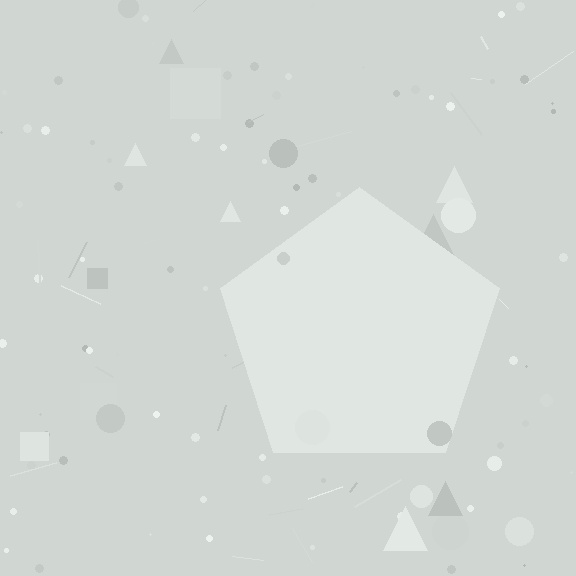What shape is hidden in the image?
A pentagon is hidden in the image.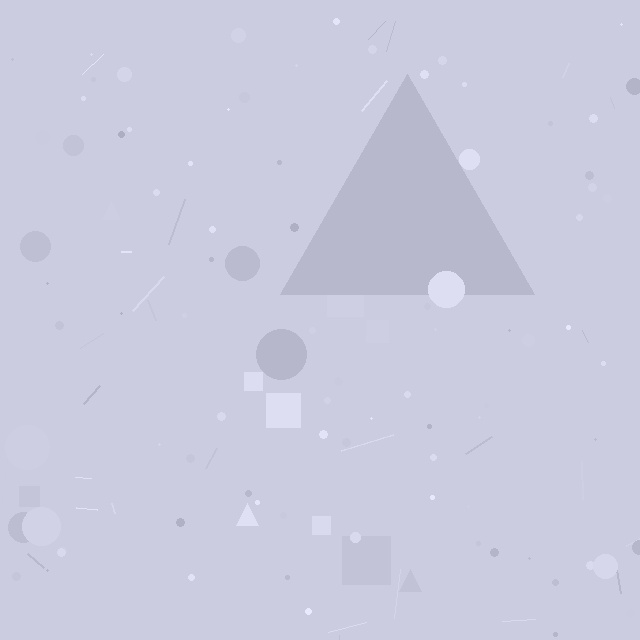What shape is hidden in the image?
A triangle is hidden in the image.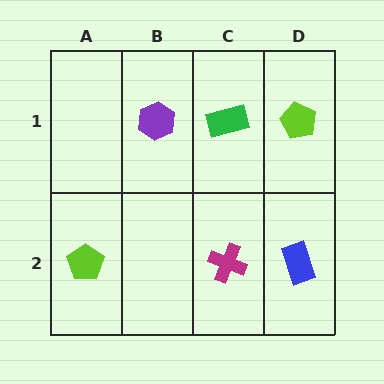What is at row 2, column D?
A blue rectangle.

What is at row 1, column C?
A green rectangle.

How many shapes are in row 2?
3 shapes.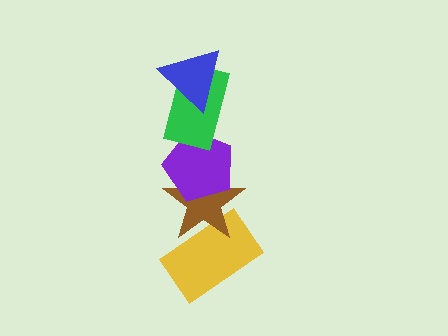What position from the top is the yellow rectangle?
The yellow rectangle is 5th from the top.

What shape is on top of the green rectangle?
The blue triangle is on top of the green rectangle.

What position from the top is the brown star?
The brown star is 4th from the top.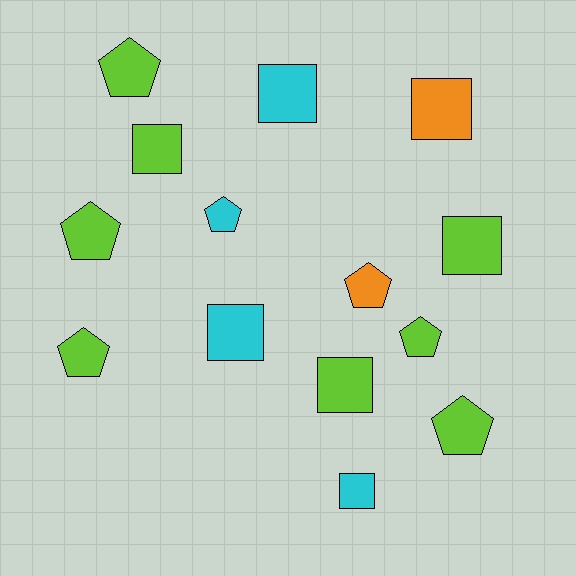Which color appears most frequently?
Lime, with 8 objects.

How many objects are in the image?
There are 14 objects.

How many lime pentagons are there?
There are 5 lime pentagons.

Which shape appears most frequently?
Pentagon, with 7 objects.